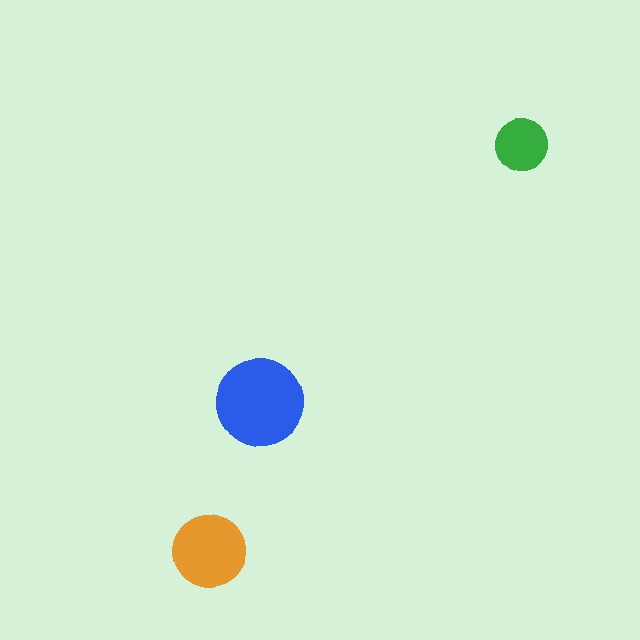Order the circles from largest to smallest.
the blue one, the orange one, the green one.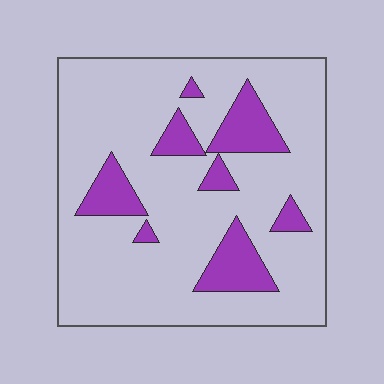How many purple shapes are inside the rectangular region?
8.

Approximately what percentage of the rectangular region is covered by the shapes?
Approximately 20%.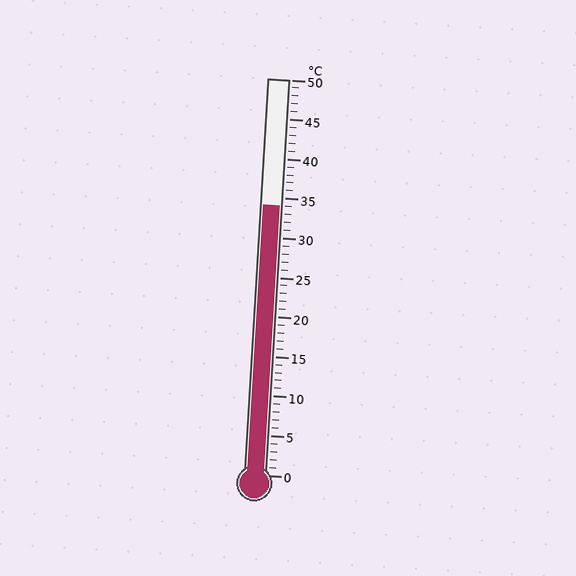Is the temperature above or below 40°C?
The temperature is below 40°C.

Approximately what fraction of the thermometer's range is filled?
The thermometer is filled to approximately 70% of its range.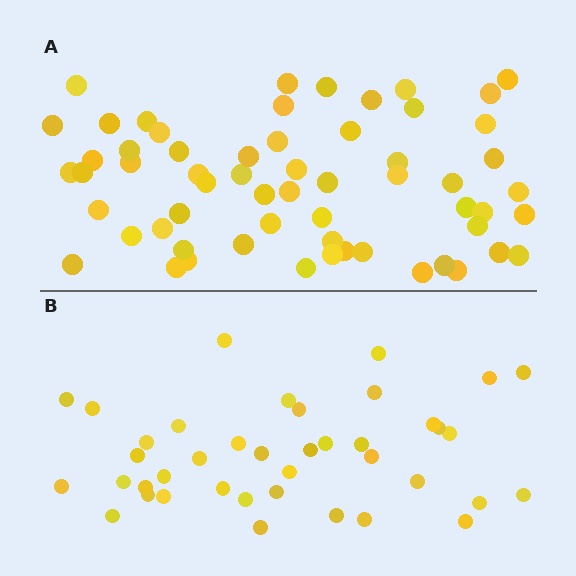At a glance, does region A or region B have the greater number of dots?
Region A (the top region) has more dots.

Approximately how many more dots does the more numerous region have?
Region A has approximately 20 more dots than region B.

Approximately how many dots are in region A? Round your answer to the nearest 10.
About 60 dots.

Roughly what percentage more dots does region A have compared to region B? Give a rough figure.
About 50% more.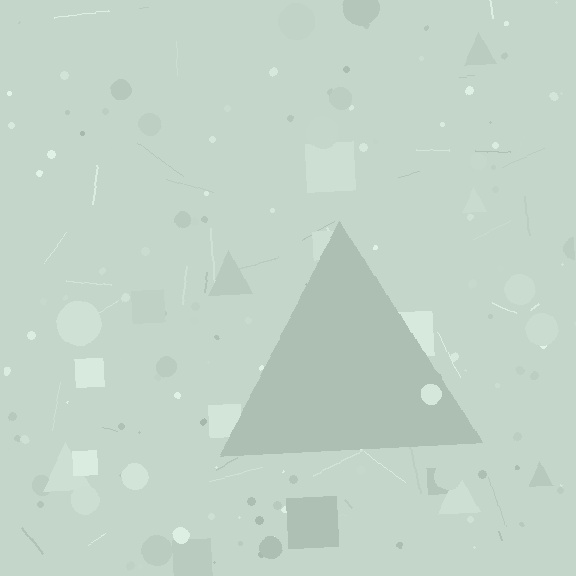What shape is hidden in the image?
A triangle is hidden in the image.